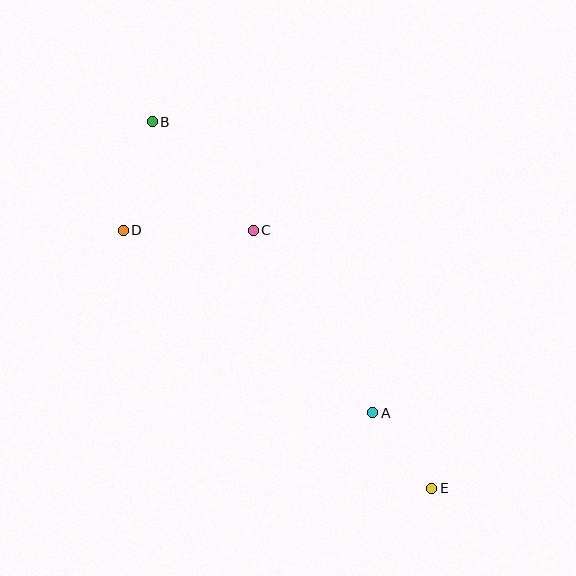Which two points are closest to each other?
Points A and E are closest to each other.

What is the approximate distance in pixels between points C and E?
The distance between C and E is approximately 314 pixels.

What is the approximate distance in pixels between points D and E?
The distance between D and E is approximately 402 pixels.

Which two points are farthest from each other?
Points B and E are farthest from each other.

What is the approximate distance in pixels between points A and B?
The distance between A and B is approximately 365 pixels.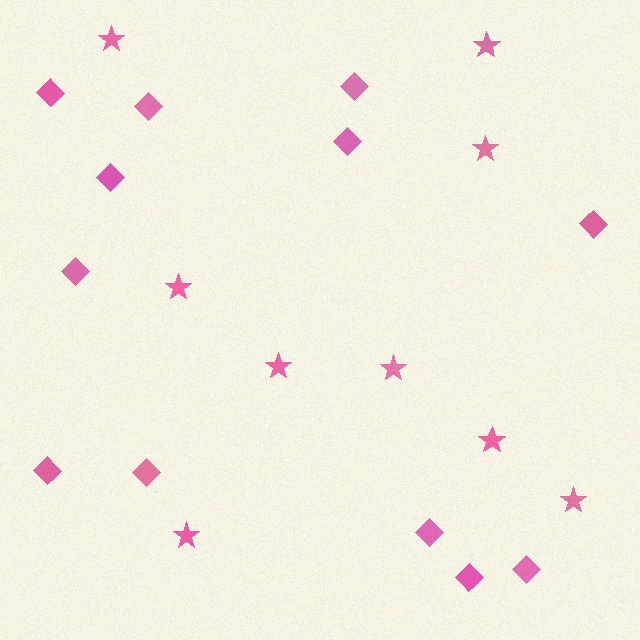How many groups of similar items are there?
There are 2 groups: one group of diamonds (12) and one group of stars (9).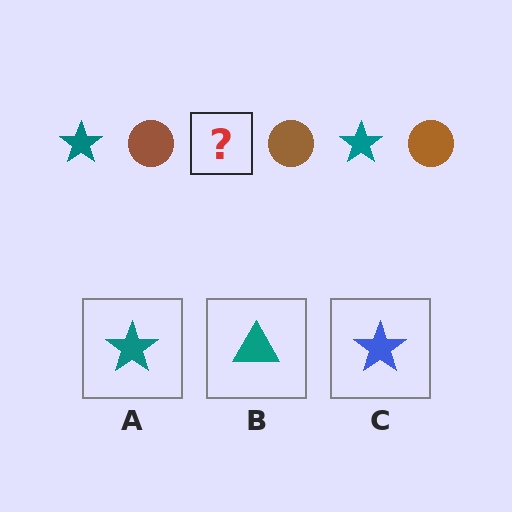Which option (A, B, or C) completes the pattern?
A.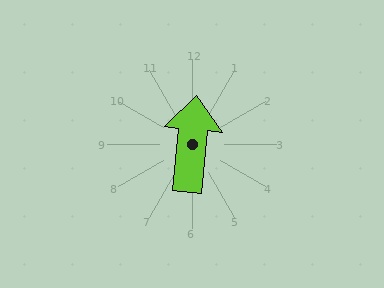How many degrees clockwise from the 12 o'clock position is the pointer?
Approximately 6 degrees.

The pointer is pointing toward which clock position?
Roughly 12 o'clock.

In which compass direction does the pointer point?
North.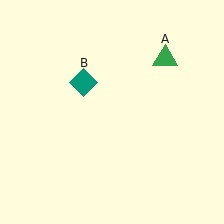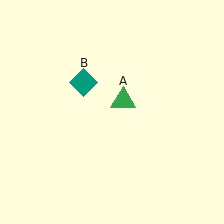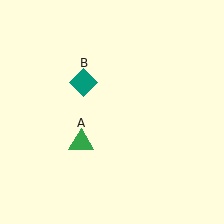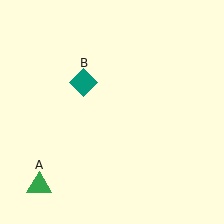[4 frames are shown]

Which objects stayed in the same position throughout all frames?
Teal diamond (object B) remained stationary.